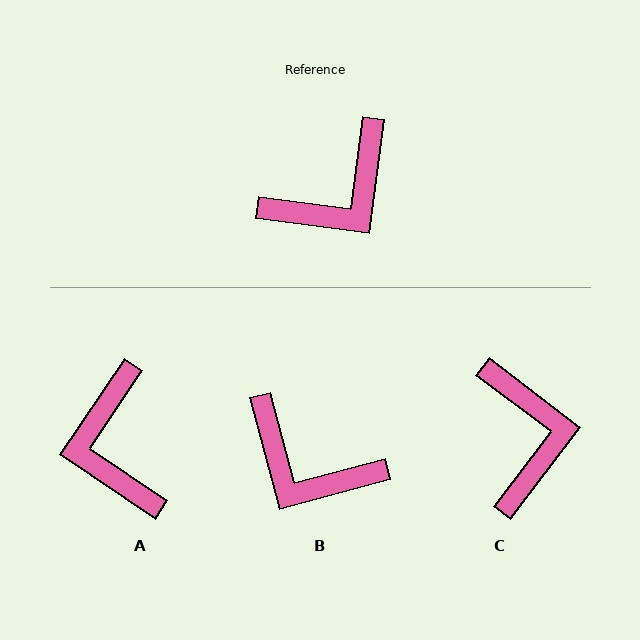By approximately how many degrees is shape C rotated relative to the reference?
Approximately 60 degrees counter-clockwise.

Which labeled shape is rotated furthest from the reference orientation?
A, about 117 degrees away.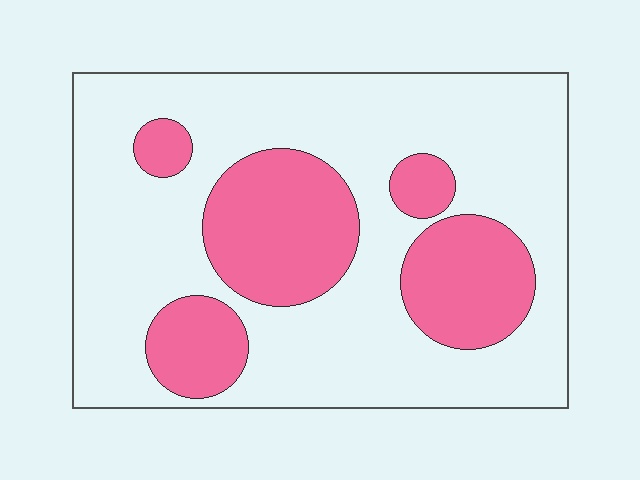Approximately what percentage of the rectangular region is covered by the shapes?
Approximately 30%.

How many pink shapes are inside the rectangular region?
5.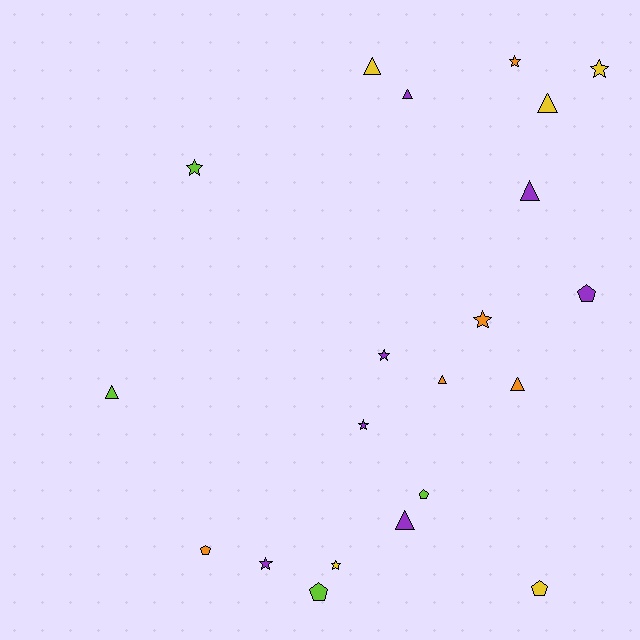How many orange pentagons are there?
There is 1 orange pentagon.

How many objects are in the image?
There are 21 objects.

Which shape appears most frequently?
Star, with 8 objects.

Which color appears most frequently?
Purple, with 7 objects.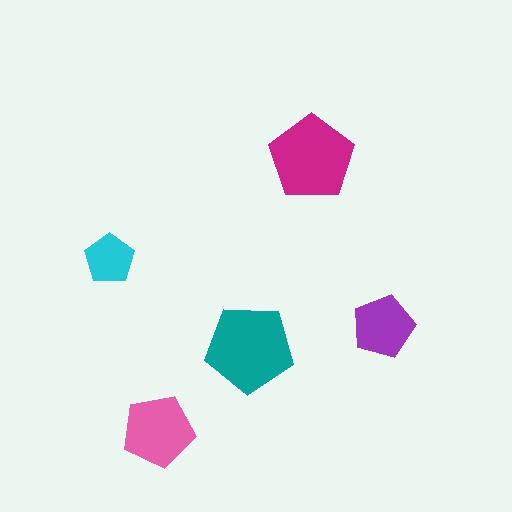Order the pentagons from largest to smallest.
the teal one, the magenta one, the pink one, the purple one, the cyan one.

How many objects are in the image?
There are 5 objects in the image.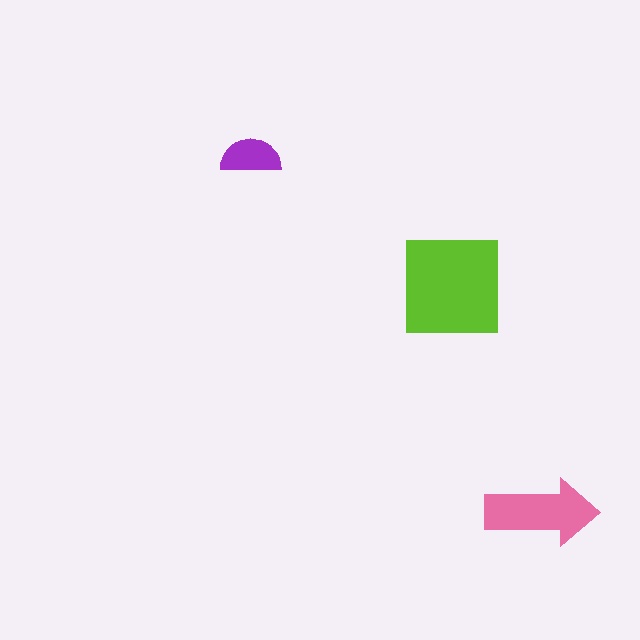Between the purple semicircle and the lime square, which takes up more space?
The lime square.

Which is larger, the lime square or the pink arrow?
The lime square.